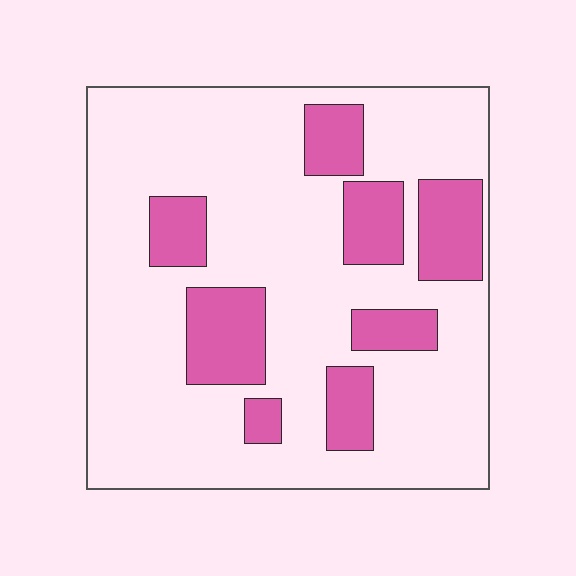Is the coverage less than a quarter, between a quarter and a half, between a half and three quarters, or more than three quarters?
Less than a quarter.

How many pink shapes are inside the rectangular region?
8.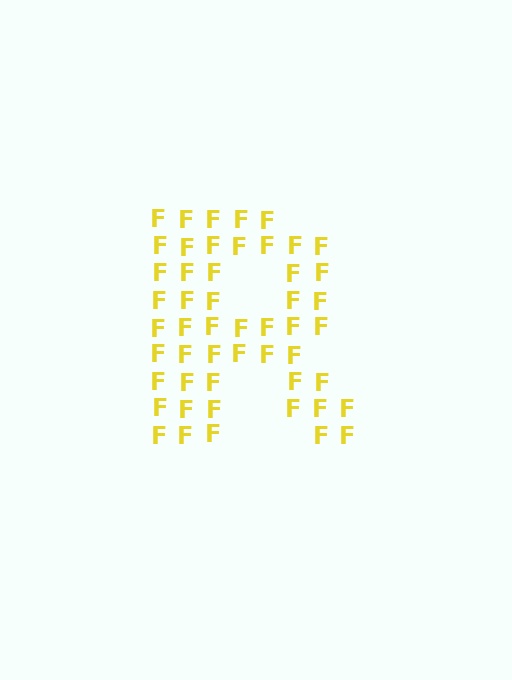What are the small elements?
The small elements are letter F's.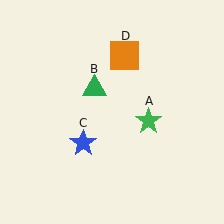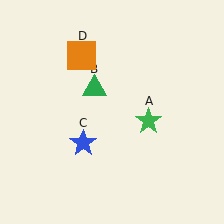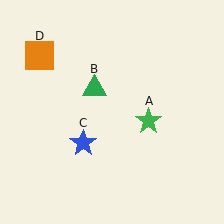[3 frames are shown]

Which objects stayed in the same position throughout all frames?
Green star (object A) and green triangle (object B) and blue star (object C) remained stationary.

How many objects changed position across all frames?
1 object changed position: orange square (object D).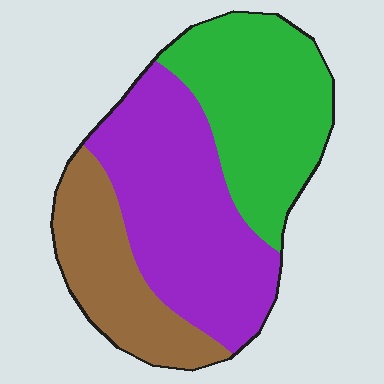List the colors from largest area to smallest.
From largest to smallest: purple, green, brown.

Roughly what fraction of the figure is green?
Green takes up about one third (1/3) of the figure.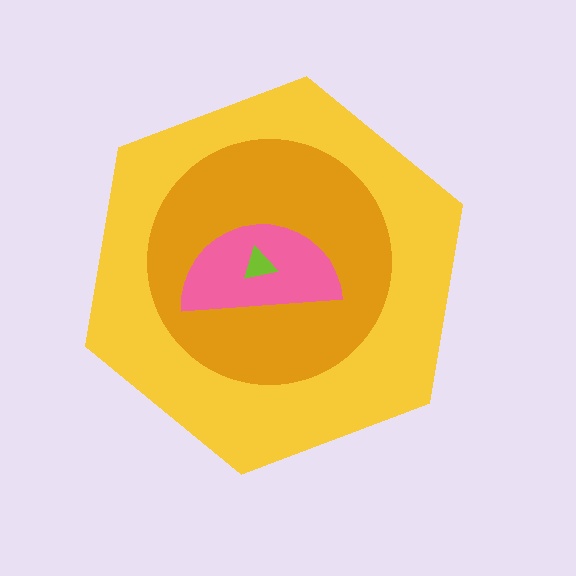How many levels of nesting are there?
4.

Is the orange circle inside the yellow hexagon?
Yes.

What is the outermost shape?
The yellow hexagon.